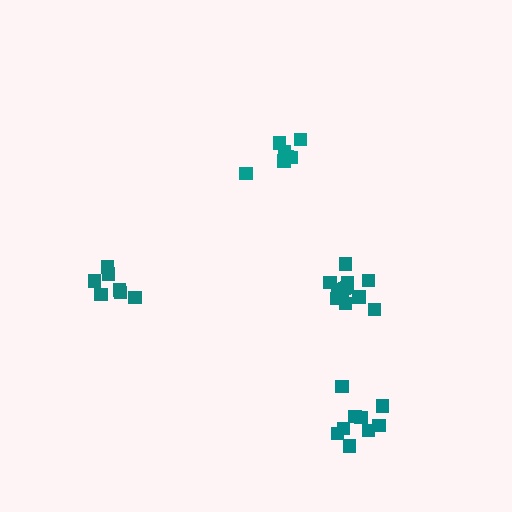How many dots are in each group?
Group 1: 7 dots, Group 2: 9 dots, Group 3: 7 dots, Group 4: 13 dots (36 total).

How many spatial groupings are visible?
There are 4 spatial groupings.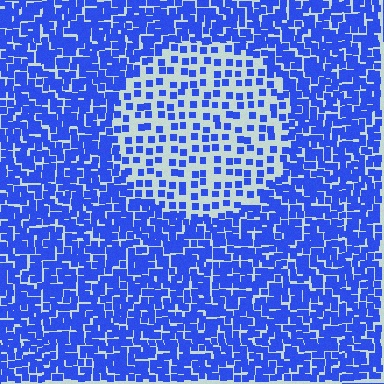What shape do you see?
I see a circle.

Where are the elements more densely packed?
The elements are more densely packed outside the circle boundary.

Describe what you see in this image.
The image contains small blue elements arranged at two different densities. A circle-shaped region is visible where the elements are less densely packed than the surrounding area.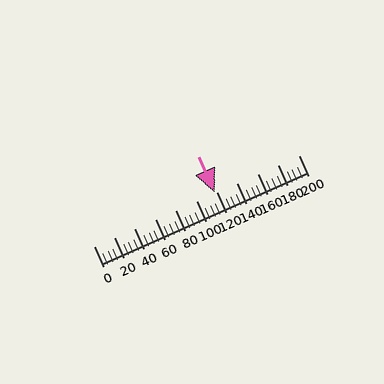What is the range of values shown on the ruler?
The ruler shows values from 0 to 200.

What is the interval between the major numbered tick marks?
The major tick marks are spaced 20 units apart.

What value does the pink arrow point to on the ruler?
The pink arrow points to approximately 119.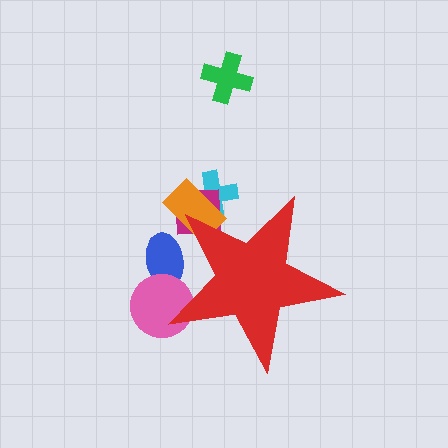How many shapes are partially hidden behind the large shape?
5 shapes are partially hidden.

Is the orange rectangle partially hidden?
Yes, the orange rectangle is partially hidden behind the red star.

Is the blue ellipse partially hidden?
Yes, the blue ellipse is partially hidden behind the red star.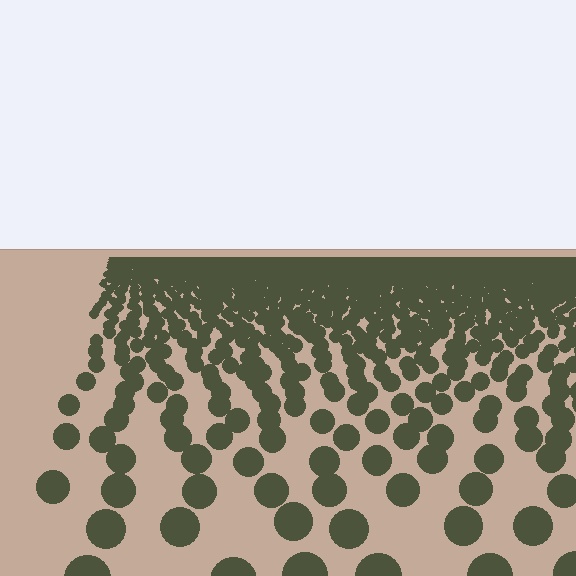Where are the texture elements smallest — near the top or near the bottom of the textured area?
Near the top.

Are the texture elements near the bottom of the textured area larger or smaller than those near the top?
Larger. Near the bottom, elements are closer to the viewer and appear at a bigger on-screen size.